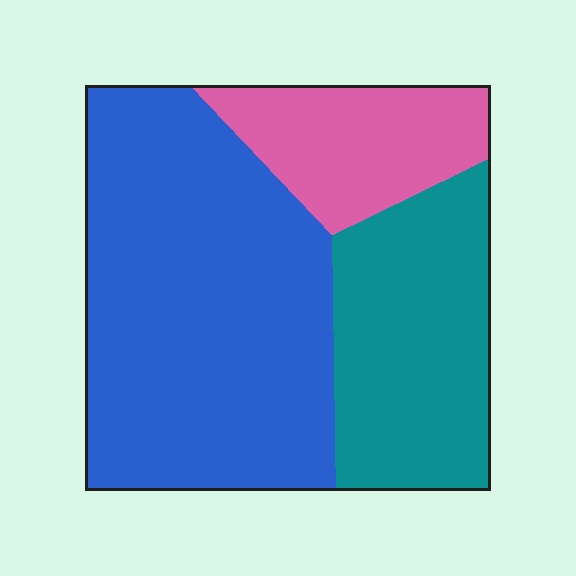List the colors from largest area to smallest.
From largest to smallest: blue, teal, pink.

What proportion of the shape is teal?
Teal takes up about one quarter (1/4) of the shape.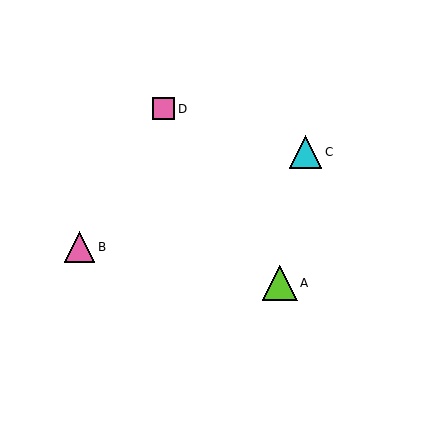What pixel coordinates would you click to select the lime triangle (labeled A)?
Click at (280, 283) to select the lime triangle A.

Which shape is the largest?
The lime triangle (labeled A) is the largest.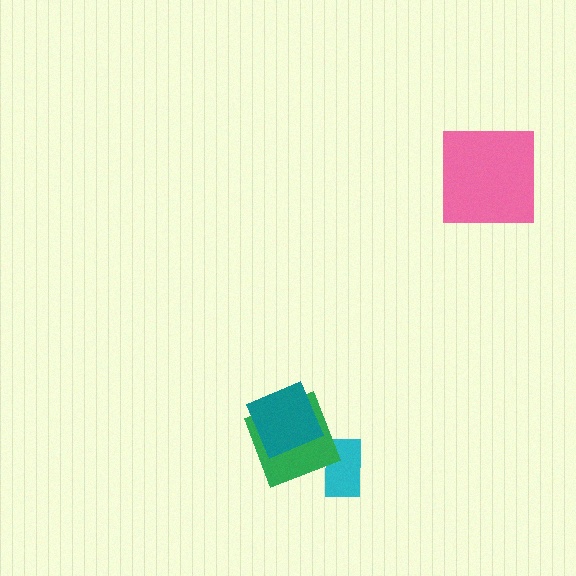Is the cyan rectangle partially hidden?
Yes, it is partially covered by another shape.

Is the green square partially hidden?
Yes, it is partially covered by another shape.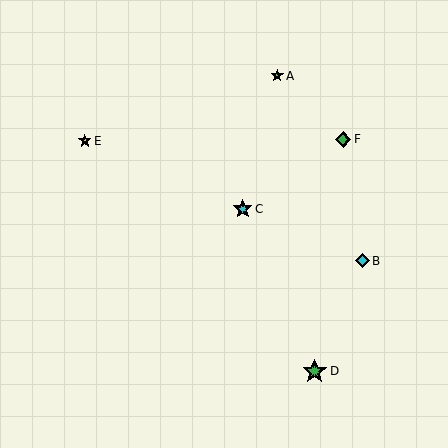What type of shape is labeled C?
Shape C is a cyan star.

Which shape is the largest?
The green star (labeled D) is the largest.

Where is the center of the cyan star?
The center of the cyan star is at (243, 209).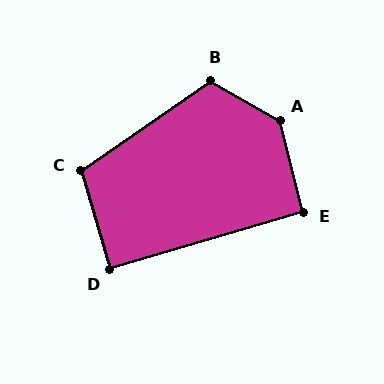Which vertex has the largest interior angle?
A, at approximately 135 degrees.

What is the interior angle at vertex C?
Approximately 109 degrees (obtuse).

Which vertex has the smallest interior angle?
D, at approximately 90 degrees.